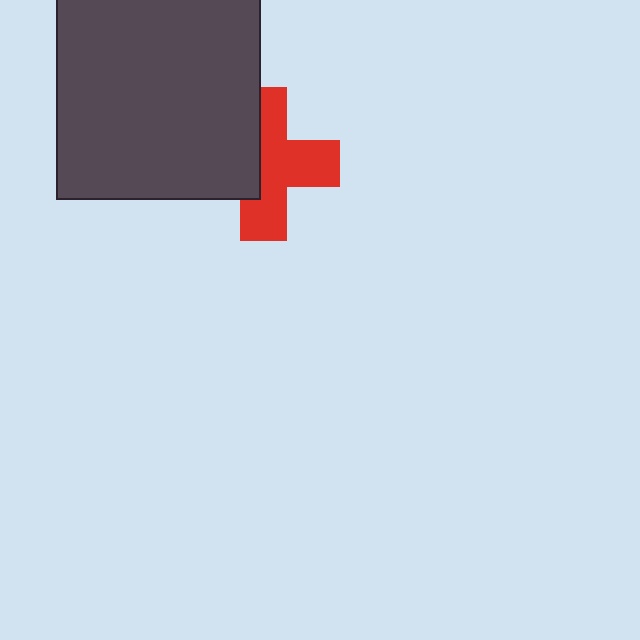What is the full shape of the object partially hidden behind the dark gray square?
The partially hidden object is a red cross.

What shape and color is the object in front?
The object in front is a dark gray square.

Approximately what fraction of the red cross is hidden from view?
Roughly 41% of the red cross is hidden behind the dark gray square.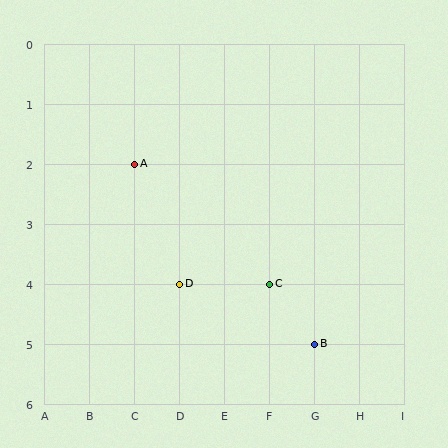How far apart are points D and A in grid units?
Points D and A are 1 column and 2 rows apart (about 2.2 grid units diagonally).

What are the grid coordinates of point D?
Point D is at grid coordinates (D, 4).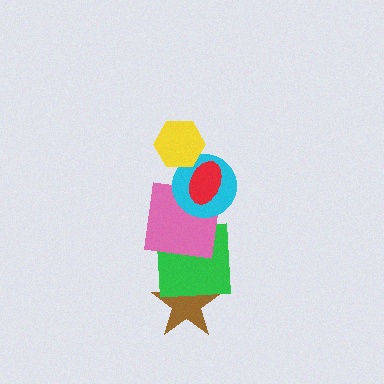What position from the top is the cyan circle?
The cyan circle is 3rd from the top.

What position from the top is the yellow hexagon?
The yellow hexagon is 1st from the top.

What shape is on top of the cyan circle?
The red ellipse is on top of the cyan circle.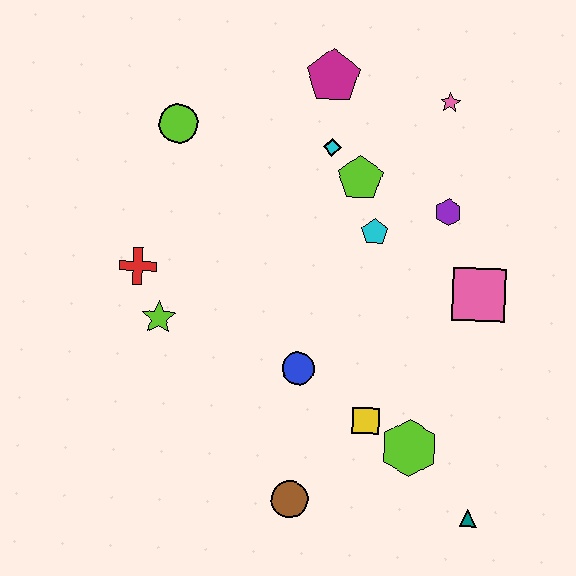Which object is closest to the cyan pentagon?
The lime pentagon is closest to the cyan pentagon.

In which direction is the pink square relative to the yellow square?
The pink square is above the yellow square.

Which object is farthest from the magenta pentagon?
The teal triangle is farthest from the magenta pentagon.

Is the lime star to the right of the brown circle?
No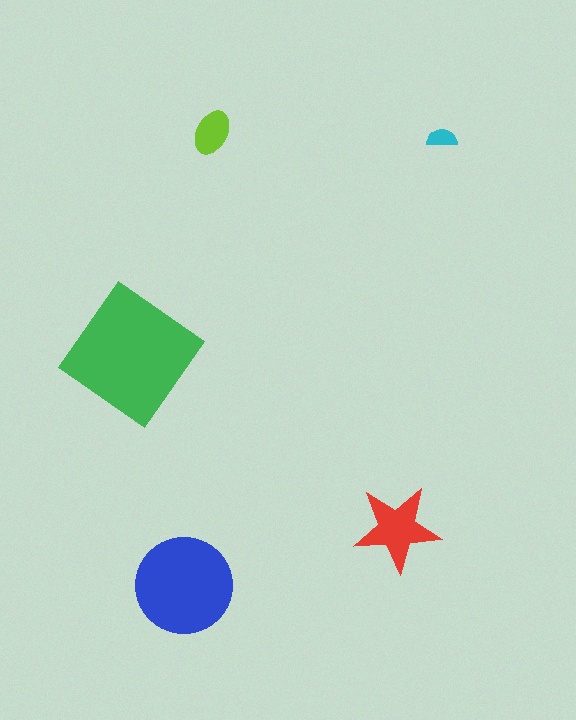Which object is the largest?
The green diamond.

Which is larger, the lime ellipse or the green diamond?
The green diamond.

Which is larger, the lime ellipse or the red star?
The red star.